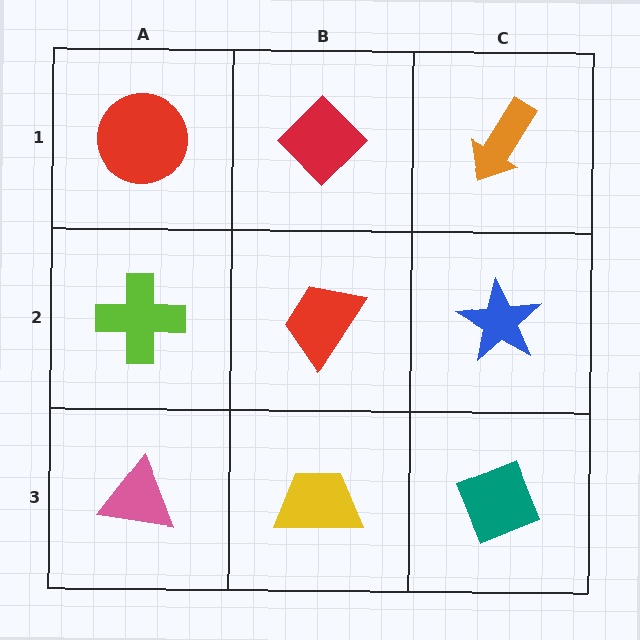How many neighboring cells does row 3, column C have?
2.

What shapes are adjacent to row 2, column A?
A red circle (row 1, column A), a pink triangle (row 3, column A), a red trapezoid (row 2, column B).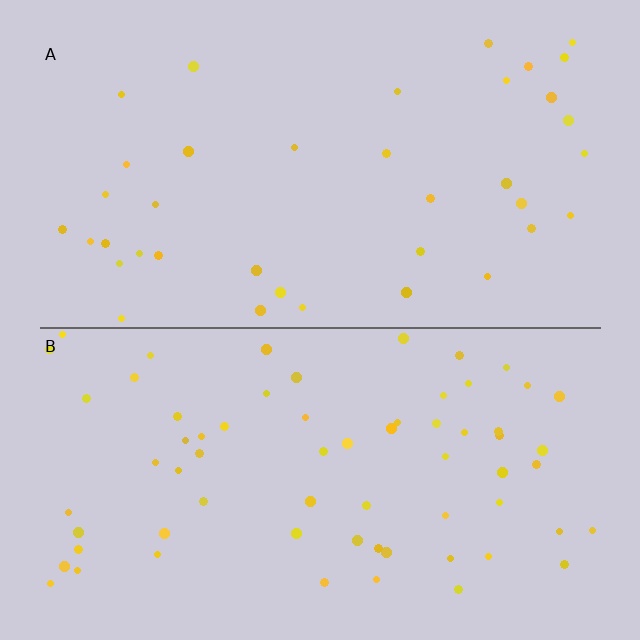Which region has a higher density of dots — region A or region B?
B (the bottom).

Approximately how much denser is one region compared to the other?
Approximately 1.8× — region B over region A.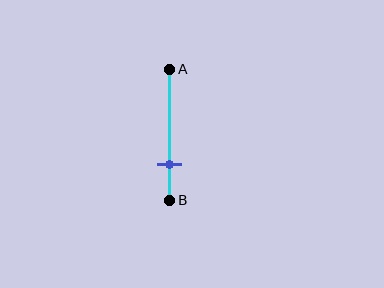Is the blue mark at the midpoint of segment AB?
No, the mark is at about 75% from A, not at the 50% midpoint.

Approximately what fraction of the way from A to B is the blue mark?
The blue mark is approximately 75% of the way from A to B.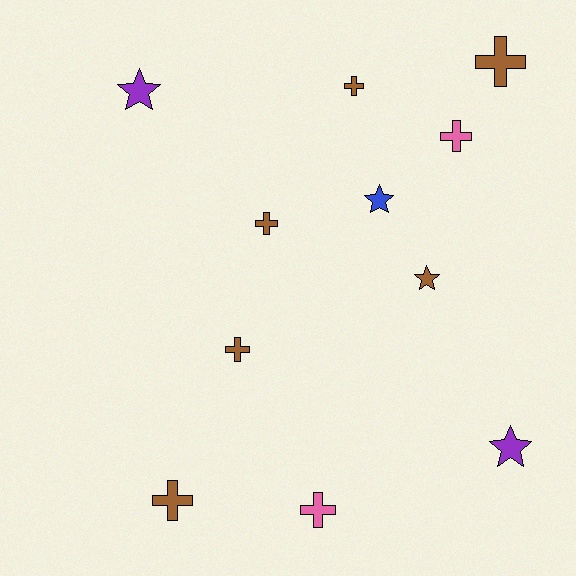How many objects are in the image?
There are 11 objects.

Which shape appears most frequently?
Cross, with 7 objects.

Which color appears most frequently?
Brown, with 6 objects.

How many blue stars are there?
There is 1 blue star.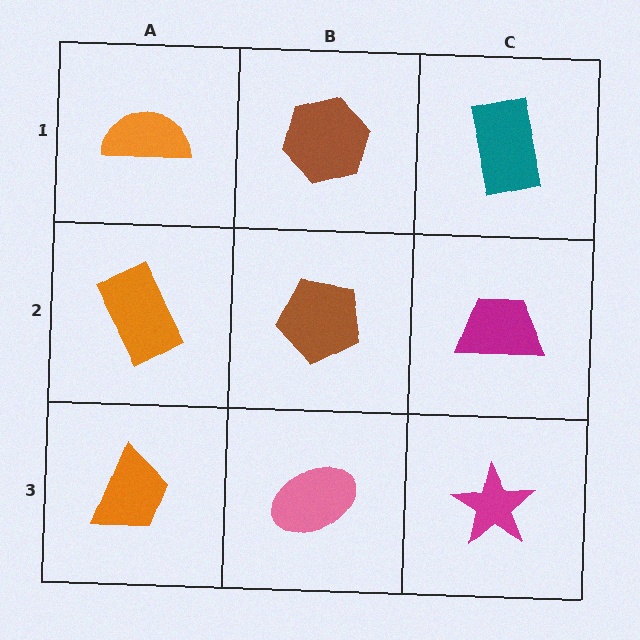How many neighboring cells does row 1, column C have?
2.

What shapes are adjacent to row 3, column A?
An orange rectangle (row 2, column A), a pink ellipse (row 3, column B).